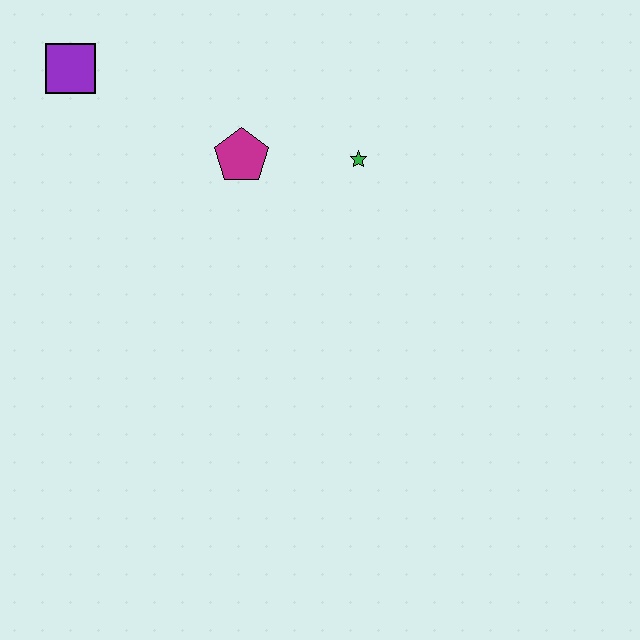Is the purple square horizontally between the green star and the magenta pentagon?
No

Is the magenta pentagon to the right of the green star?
No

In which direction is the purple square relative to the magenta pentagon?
The purple square is to the left of the magenta pentagon.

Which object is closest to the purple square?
The magenta pentagon is closest to the purple square.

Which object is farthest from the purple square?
The green star is farthest from the purple square.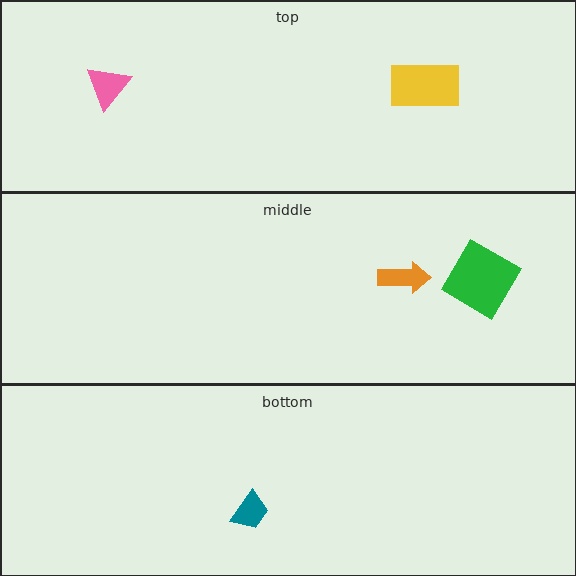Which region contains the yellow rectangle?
The top region.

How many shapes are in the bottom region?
1.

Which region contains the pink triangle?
The top region.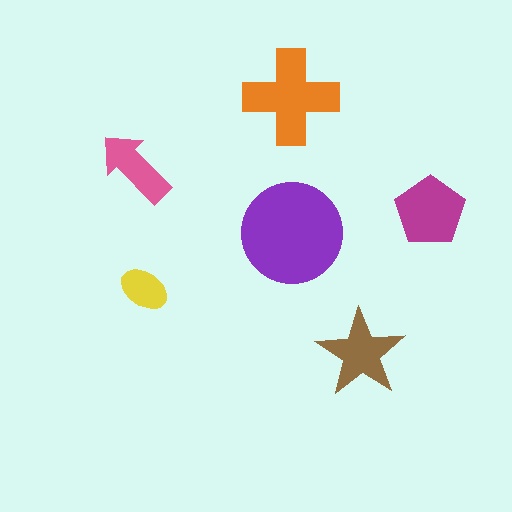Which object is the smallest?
The yellow ellipse.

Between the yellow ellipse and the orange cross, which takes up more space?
The orange cross.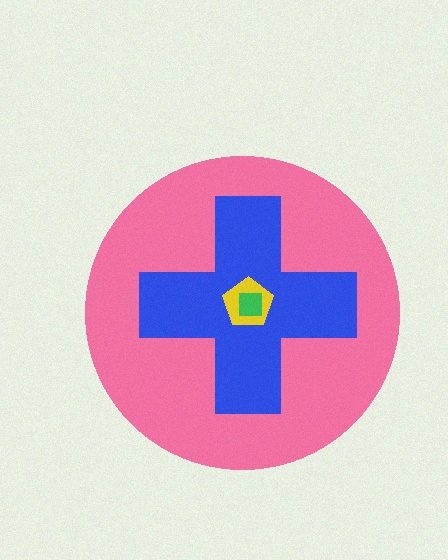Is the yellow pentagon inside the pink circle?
Yes.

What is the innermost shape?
The green square.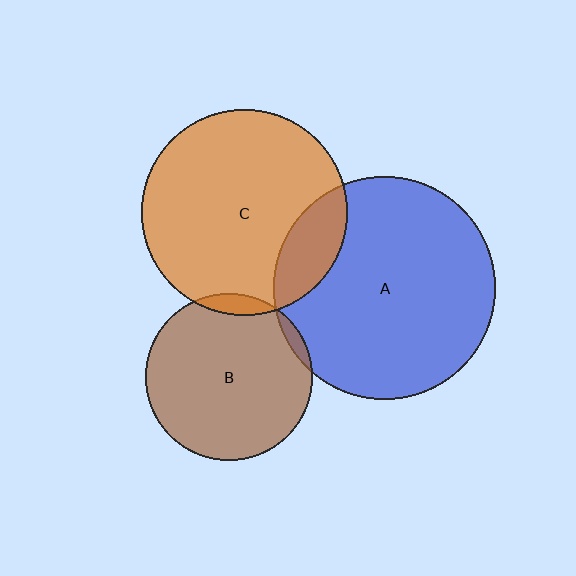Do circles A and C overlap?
Yes.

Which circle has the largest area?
Circle A (blue).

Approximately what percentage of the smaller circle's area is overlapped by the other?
Approximately 15%.